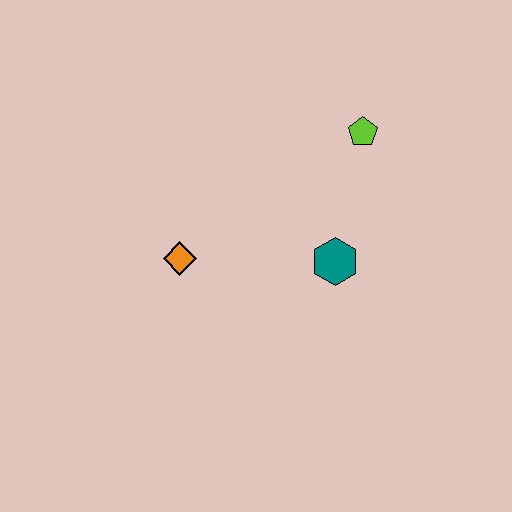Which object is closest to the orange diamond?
The teal hexagon is closest to the orange diamond.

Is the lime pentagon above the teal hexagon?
Yes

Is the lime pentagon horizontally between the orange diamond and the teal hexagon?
No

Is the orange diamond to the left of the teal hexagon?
Yes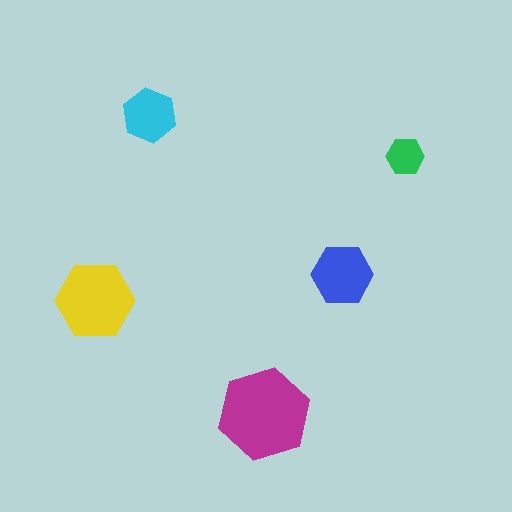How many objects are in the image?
There are 5 objects in the image.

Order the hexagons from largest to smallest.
the magenta one, the yellow one, the blue one, the cyan one, the green one.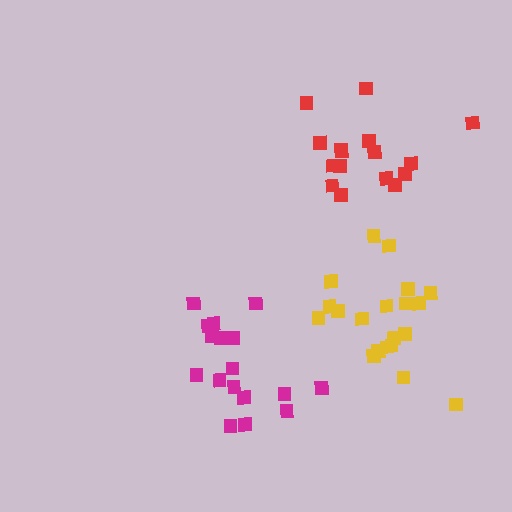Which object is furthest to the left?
The magenta cluster is leftmost.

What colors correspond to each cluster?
The clusters are colored: red, yellow, magenta.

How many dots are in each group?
Group 1: 16 dots, Group 2: 20 dots, Group 3: 17 dots (53 total).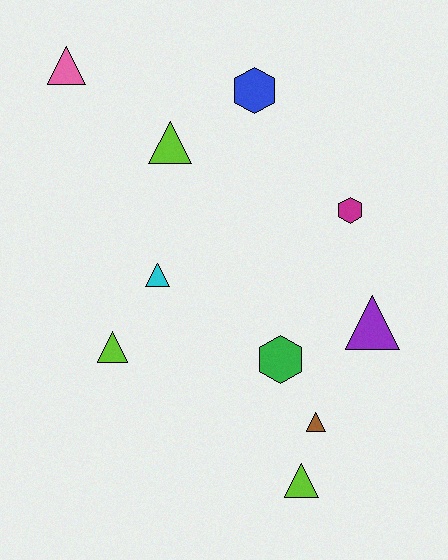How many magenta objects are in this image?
There is 1 magenta object.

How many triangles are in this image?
There are 7 triangles.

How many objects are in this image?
There are 10 objects.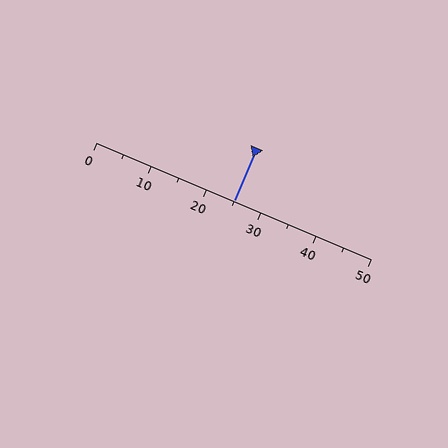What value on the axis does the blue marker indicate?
The marker indicates approximately 25.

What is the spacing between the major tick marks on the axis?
The major ticks are spaced 10 apart.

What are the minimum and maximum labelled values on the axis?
The axis runs from 0 to 50.